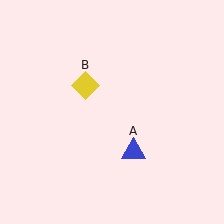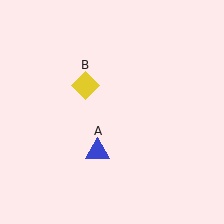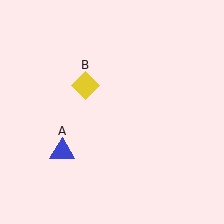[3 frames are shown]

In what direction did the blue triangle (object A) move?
The blue triangle (object A) moved left.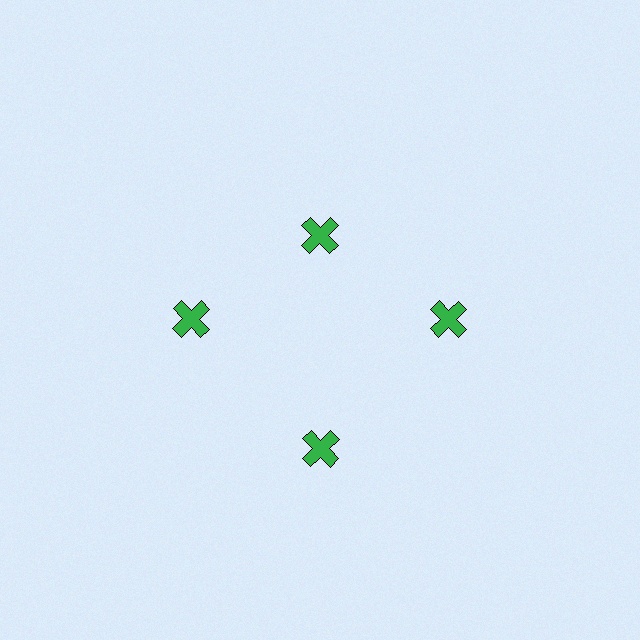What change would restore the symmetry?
The symmetry would be restored by moving it outward, back onto the ring so that all 4 crosses sit at equal angles and equal distance from the center.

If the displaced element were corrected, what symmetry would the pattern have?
It would have 4-fold rotational symmetry — the pattern would map onto itself every 90 degrees.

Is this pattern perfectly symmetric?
No. The 4 green crosses are arranged in a ring, but one element near the 12 o'clock position is pulled inward toward the center, breaking the 4-fold rotational symmetry.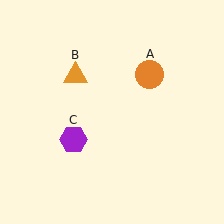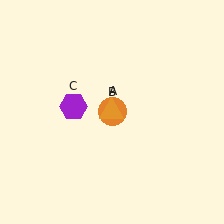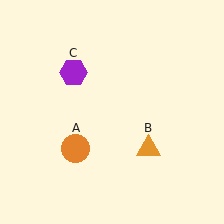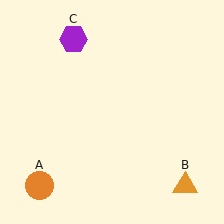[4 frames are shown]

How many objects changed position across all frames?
3 objects changed position: orange circle (object A), orange triangle (object B), purple hexagon (object C).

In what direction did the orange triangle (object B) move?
The orange triangle (object B) moved down and to the right.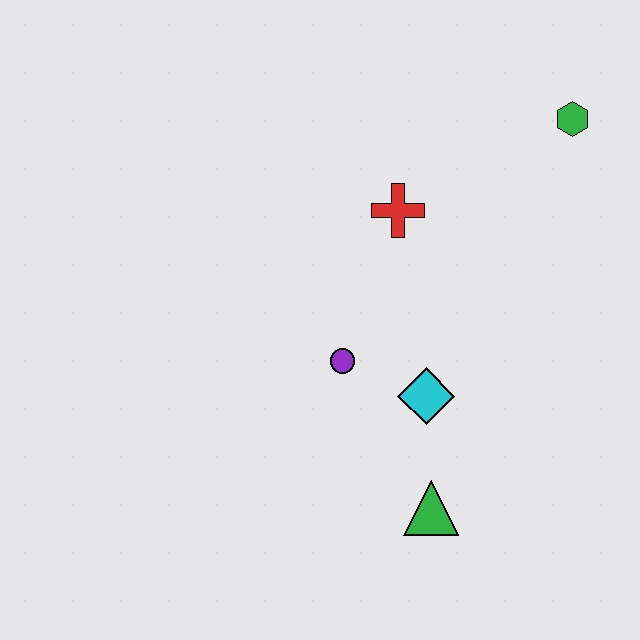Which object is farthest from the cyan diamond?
The green hexagon is farthest from the cyan diamond.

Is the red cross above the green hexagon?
No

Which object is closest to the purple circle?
The cyan diamond is closest to the purple circle.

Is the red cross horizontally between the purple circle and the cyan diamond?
Yes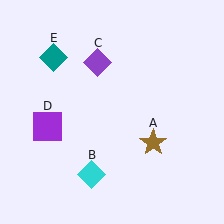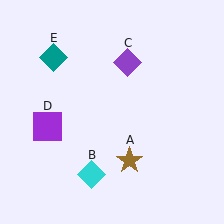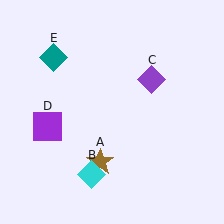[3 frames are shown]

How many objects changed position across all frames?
2 objects changed position: brown star (object A), purple diamond (object C).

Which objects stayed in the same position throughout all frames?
Cyan diamond (object B) and purple square (object D) and teal diamond (object E) remained stationary.